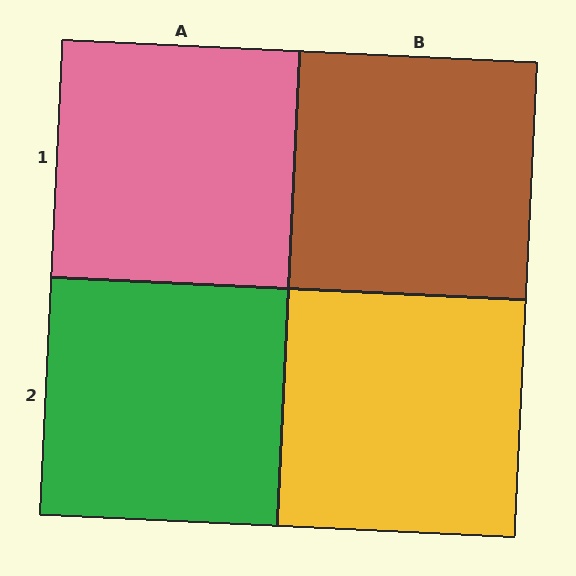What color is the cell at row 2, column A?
Green.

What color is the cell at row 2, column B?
Yellow.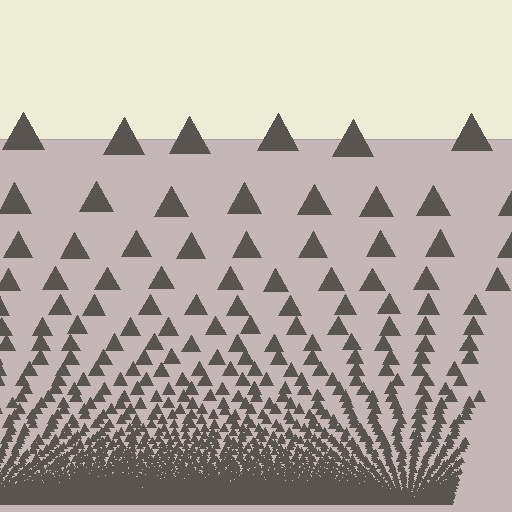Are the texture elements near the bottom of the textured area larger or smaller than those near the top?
Smaller. The gradient is inverted — elements near the bottom are smaller and denser.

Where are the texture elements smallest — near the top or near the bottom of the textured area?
Near the bottom.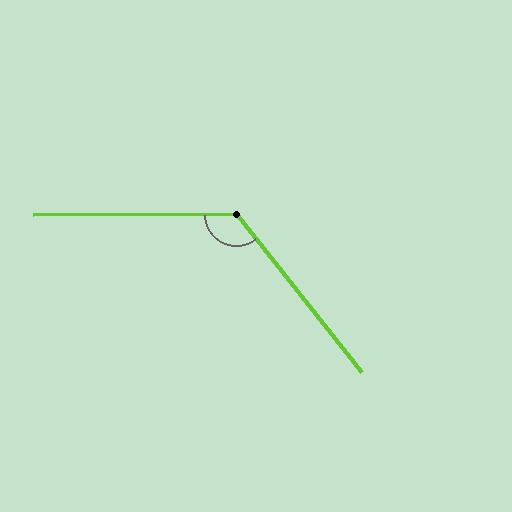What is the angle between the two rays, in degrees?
Approximately 128 degrees.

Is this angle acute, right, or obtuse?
It is obtuse.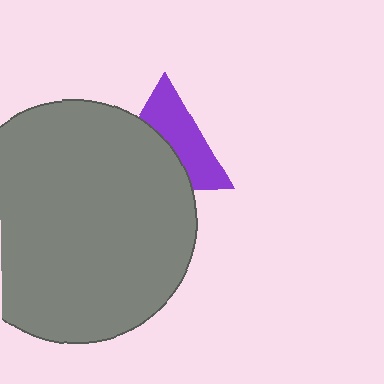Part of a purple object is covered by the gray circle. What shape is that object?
It is a triangle.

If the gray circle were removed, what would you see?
You would see the complete purple triangle.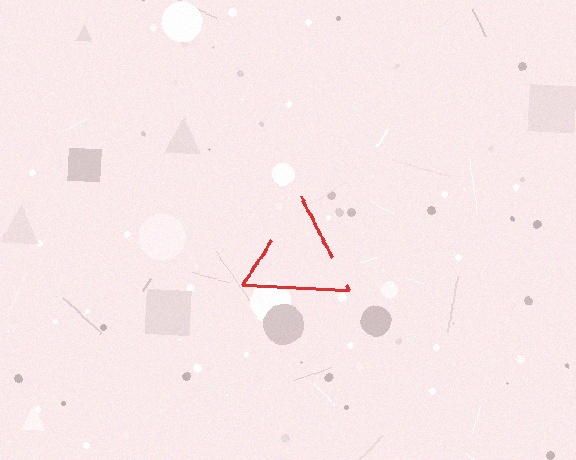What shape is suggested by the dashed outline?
The dashed outline suggests a triangle.